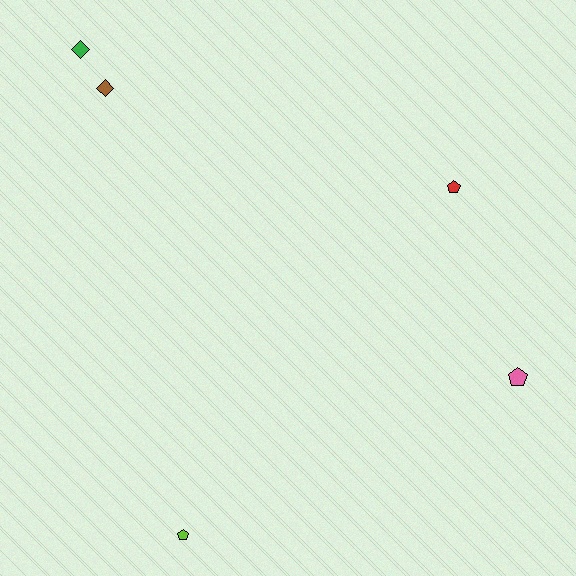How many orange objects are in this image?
There are no orange objects.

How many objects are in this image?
There are 5 objects.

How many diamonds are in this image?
There are 2 diamonds.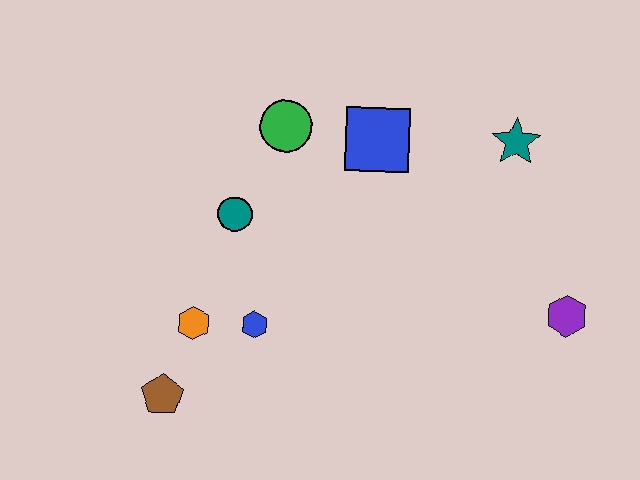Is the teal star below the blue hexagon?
No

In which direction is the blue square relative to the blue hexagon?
The blue square is above the blue hexagon.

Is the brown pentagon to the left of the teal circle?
Yes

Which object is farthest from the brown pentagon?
The teal star is farthest from the brown pentagon.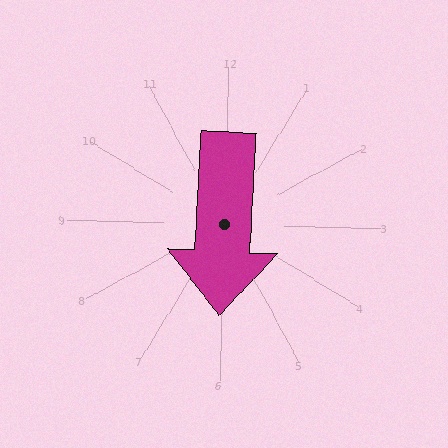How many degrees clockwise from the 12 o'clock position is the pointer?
Approximately 181 degrees.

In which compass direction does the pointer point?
South.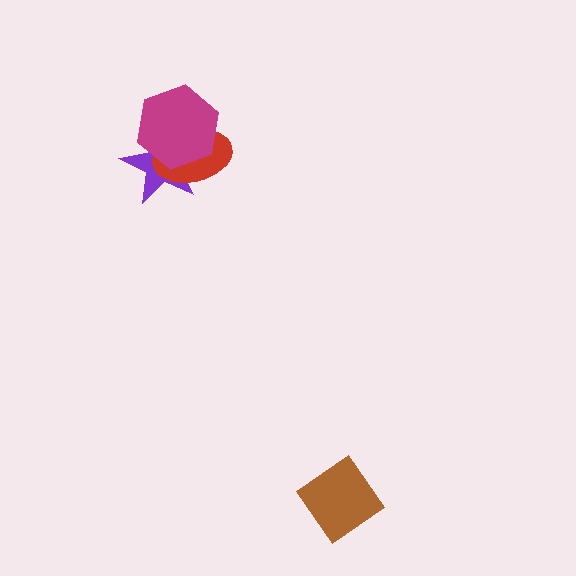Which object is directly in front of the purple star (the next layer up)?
The red ellipse is directly in front of the purple star.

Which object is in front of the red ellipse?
The magenta hexagon is in front of the red ellipse.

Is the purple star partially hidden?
Yes, it is partially covered by another shape.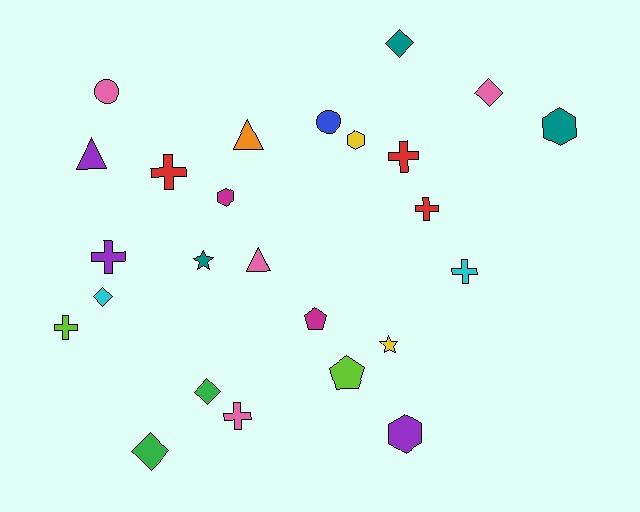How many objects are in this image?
There are 25 objects.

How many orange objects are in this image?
There is 1 orange object.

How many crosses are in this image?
There are 7 crosses.